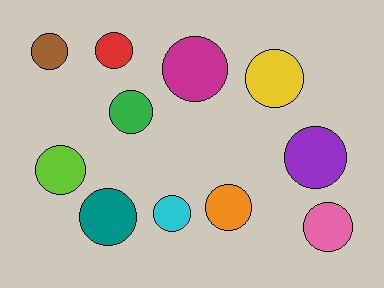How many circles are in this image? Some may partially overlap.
There are 11 circles.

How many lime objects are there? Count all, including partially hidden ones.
There is 1 lime object.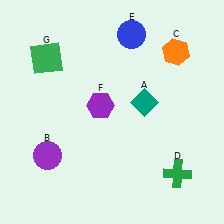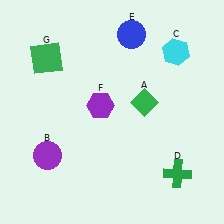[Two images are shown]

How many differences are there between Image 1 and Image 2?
There are 2 differences between the two images.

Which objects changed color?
A changed from teal to green. C changed from orange to cyan.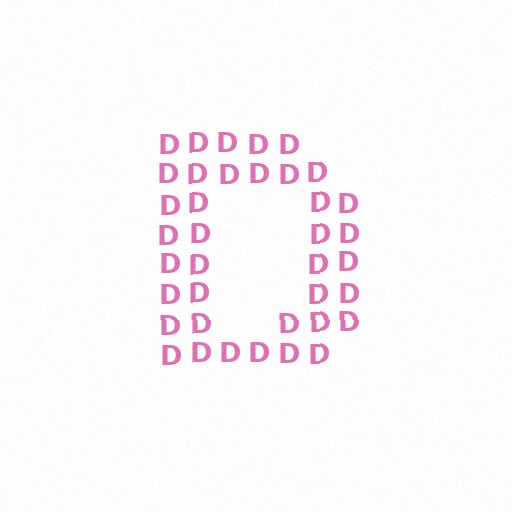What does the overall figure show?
The overall figure shows the letter D.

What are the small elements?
The small elements are letter D's.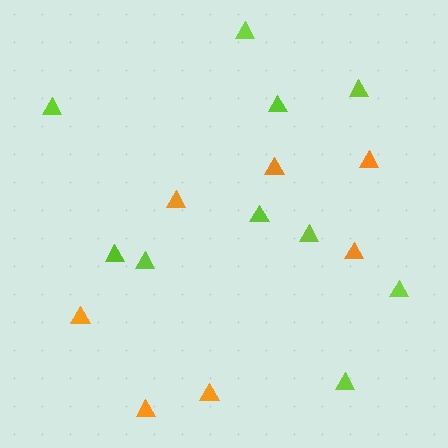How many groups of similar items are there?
There are 2 groups: one group of orange triangles (7) and one group of lime triangles (10).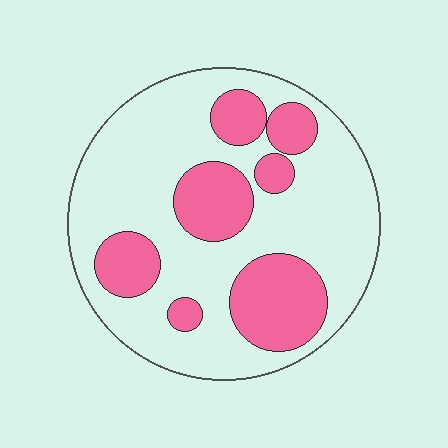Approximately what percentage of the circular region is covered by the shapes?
Approximately 30%.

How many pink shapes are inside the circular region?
7.